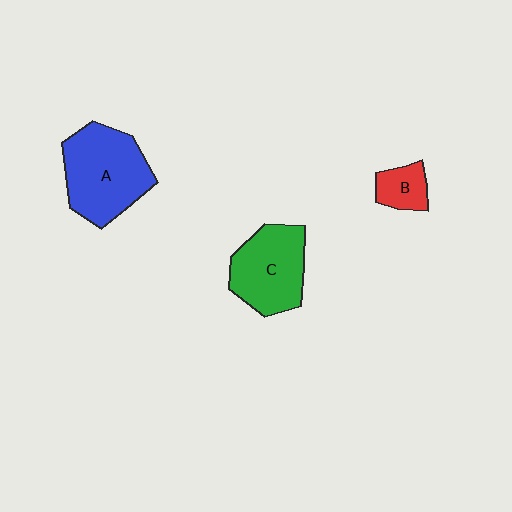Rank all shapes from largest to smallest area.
From largest to smallest: A (blue), C (green), B (red).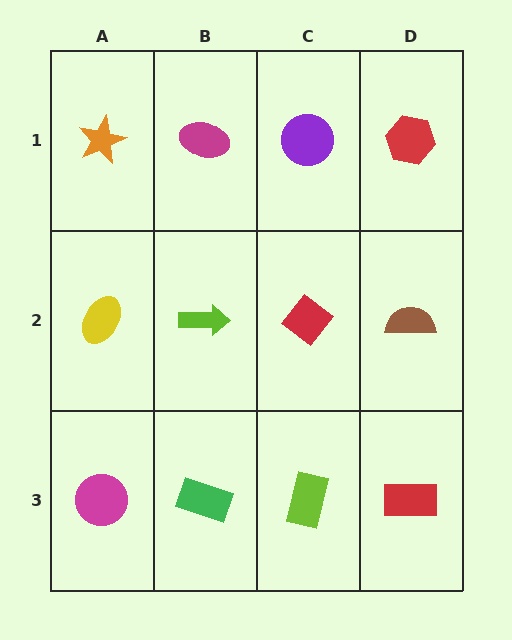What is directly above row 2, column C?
A purple circle.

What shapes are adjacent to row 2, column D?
A red hexagon (row 1, column D), a red rectangle (row 3, column D), a red diamond (row 2, column C).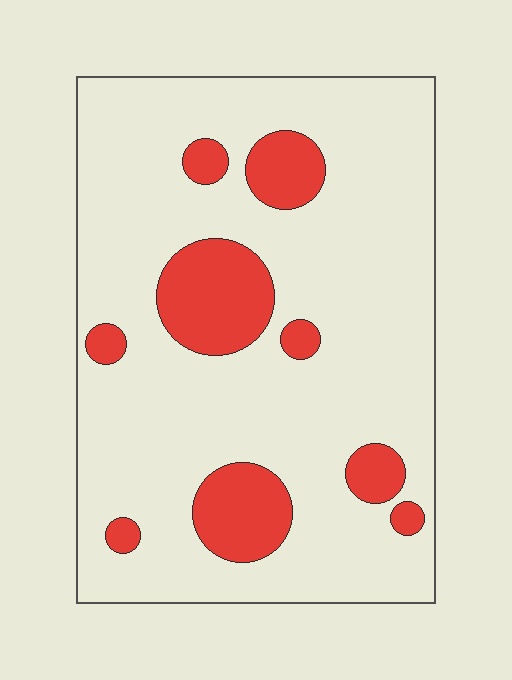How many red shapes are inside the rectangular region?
9.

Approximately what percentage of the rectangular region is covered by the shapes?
Approximately 20%.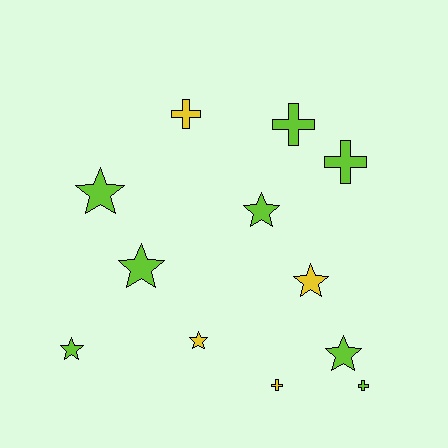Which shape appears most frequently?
Star, with 7 objects.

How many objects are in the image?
There are 12 objects.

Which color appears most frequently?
Lime, with 8 objects.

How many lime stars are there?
There are 5 lime stars.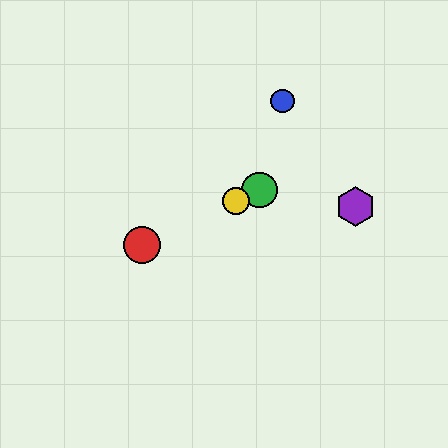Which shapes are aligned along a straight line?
The red circle, the green circle, the yellow circle are aligned along a straight line.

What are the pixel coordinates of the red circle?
The red circle is at (142, 245).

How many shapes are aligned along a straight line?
3 shapes (the red circle, the green circle, the yellow circle) are aligned along a straight line.